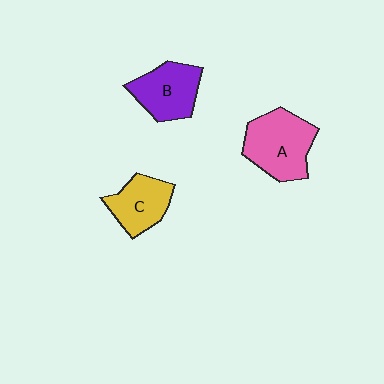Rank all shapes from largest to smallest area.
From largest to smallest: A (pink), B (purple), C (yellow).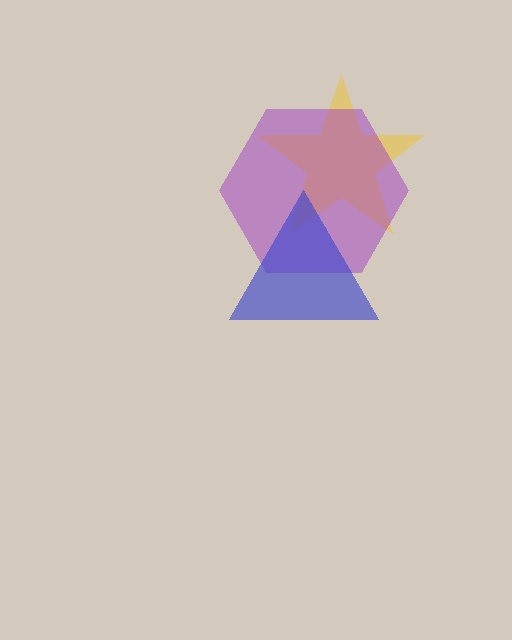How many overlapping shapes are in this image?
There are 3 overlapping shapes in the image.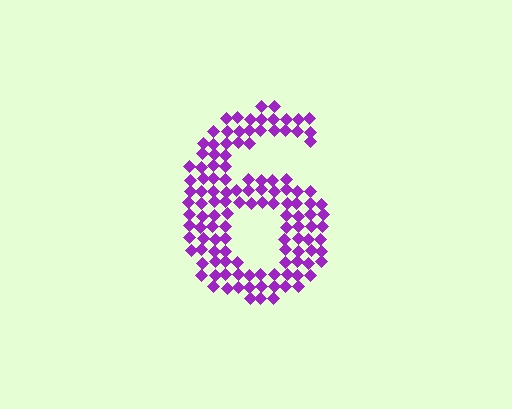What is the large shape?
The large shape is the digit 6.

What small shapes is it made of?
It is made of small diamonds.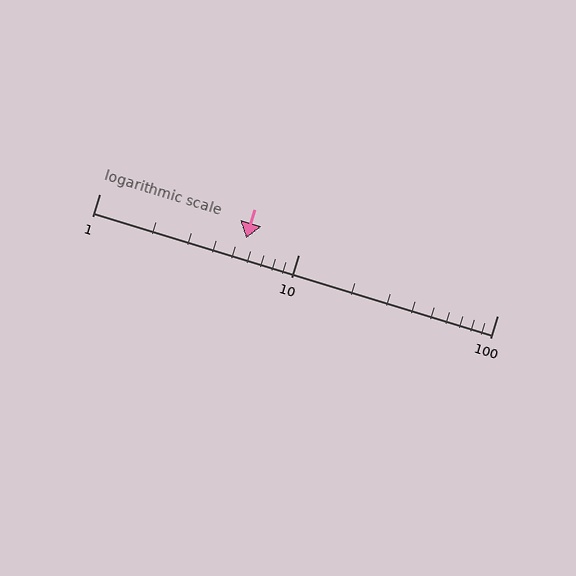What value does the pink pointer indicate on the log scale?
The pointer indicates approximately 5.5.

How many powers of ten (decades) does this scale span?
The scale spans 2 decades, from 1 to 100.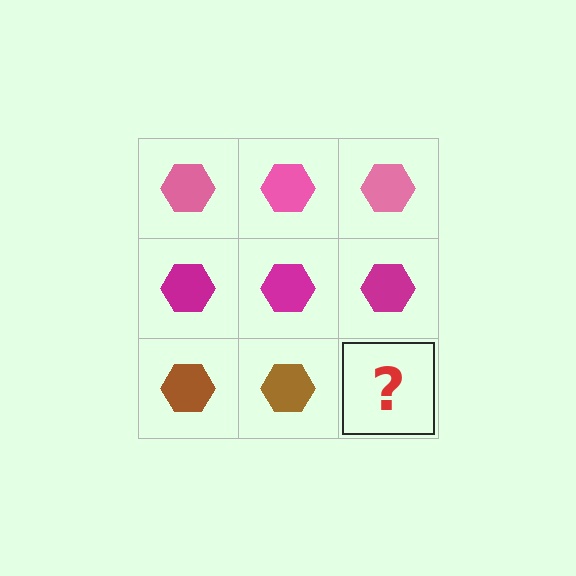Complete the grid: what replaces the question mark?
The question mark should be replaced with a brown hexagon.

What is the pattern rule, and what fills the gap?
The rule is that each row has a consistent color. The gap should be filled with a brown hexagon.